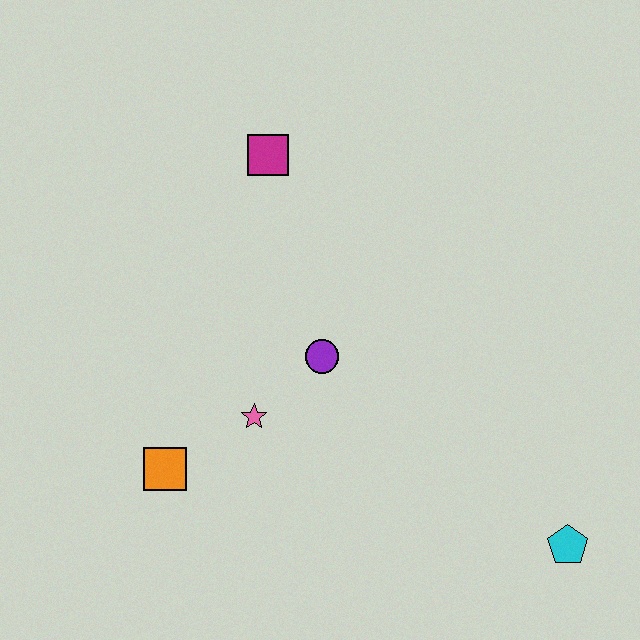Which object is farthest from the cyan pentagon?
The magenta square is farthest from the cyan pentagon.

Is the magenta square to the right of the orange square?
Yes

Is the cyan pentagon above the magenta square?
No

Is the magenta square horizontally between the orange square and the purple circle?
Yes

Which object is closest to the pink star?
The purple circle is closest to the pink star.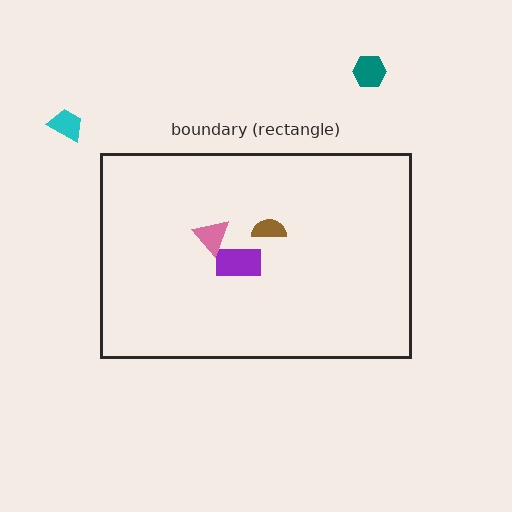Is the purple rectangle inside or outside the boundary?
Inside.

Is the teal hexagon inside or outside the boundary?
Outside.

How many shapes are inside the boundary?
3 inside, 2 outside.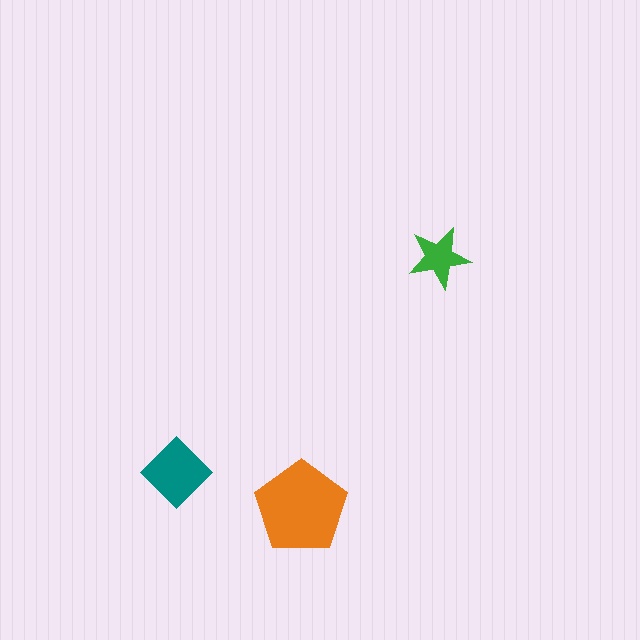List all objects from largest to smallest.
The orange pentagon, the teal diamond, the green star.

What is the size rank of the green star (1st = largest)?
3rd.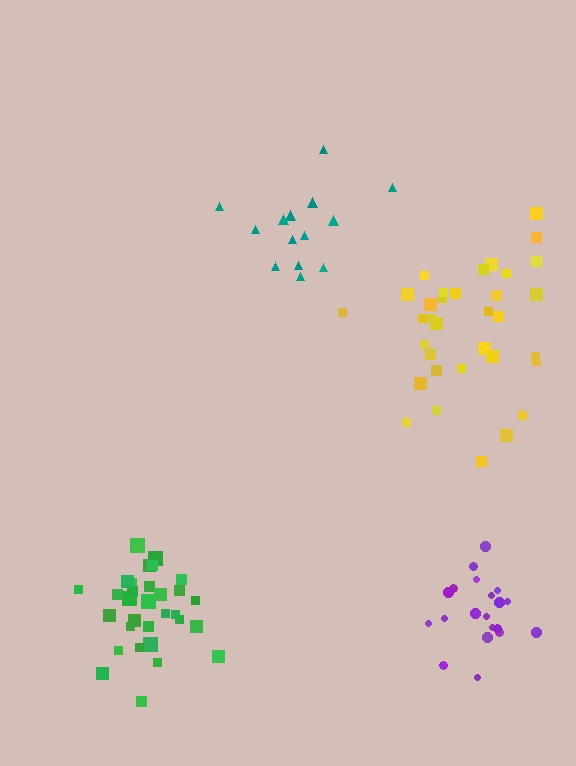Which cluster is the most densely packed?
Purple.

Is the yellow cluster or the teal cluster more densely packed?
Teal.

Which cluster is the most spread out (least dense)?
Yellow.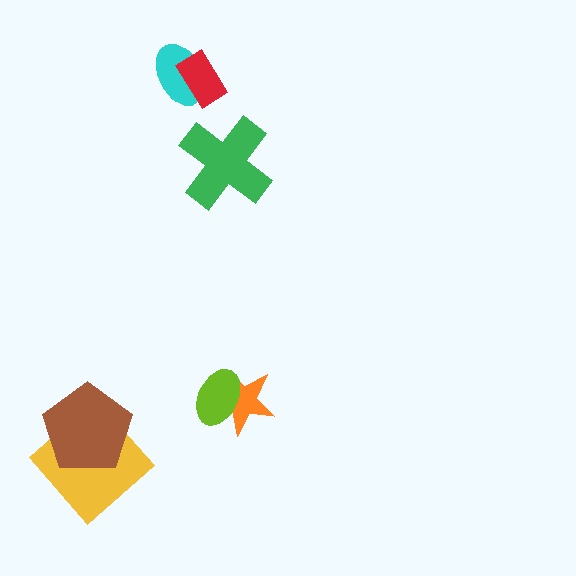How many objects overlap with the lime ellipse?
1 object overlaps with the lime ellipse.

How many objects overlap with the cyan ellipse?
1 object overlaps with the cyan ellipse.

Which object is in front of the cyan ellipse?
The red rectangle is in front of the cyan ellipse.